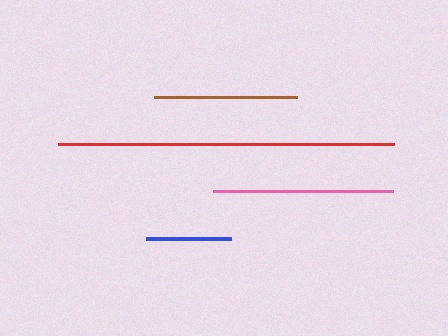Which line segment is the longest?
The red line is the longest at approximately 336 pixels.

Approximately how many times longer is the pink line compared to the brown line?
The pink line is approximately 1.3 times the length of the brown line.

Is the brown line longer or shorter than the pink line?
The pink line is longer than the brown line.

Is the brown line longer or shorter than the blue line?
The brown line is longer than the blue line.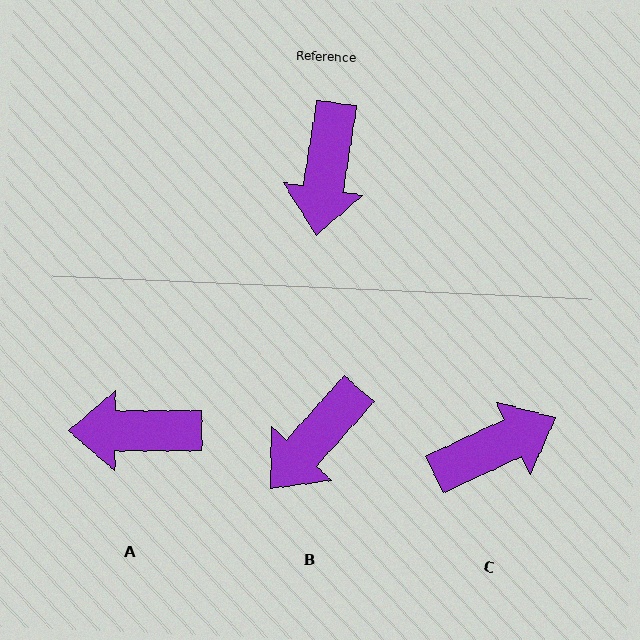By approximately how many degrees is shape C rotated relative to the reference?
Approximately 124 degrees counter-clockwise.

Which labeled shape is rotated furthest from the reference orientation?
C, about 124 degrees away.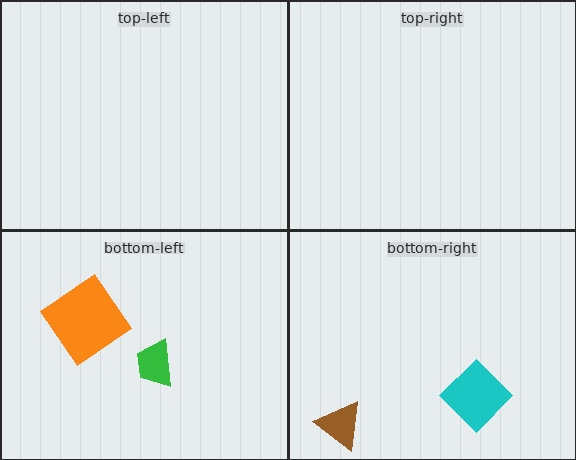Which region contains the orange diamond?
The bottom-left region.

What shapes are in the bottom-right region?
The cyan diamond, the brown triangle.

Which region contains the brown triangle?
The bottom-right region.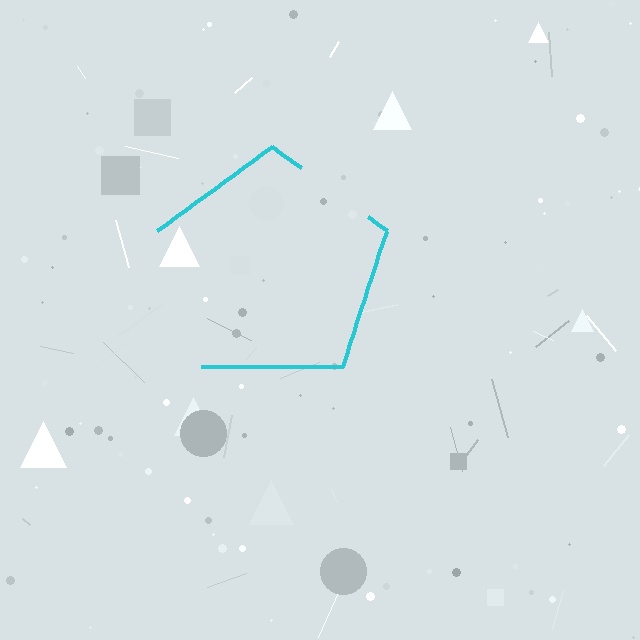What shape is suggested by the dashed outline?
The dashed outline suggests a pentagon.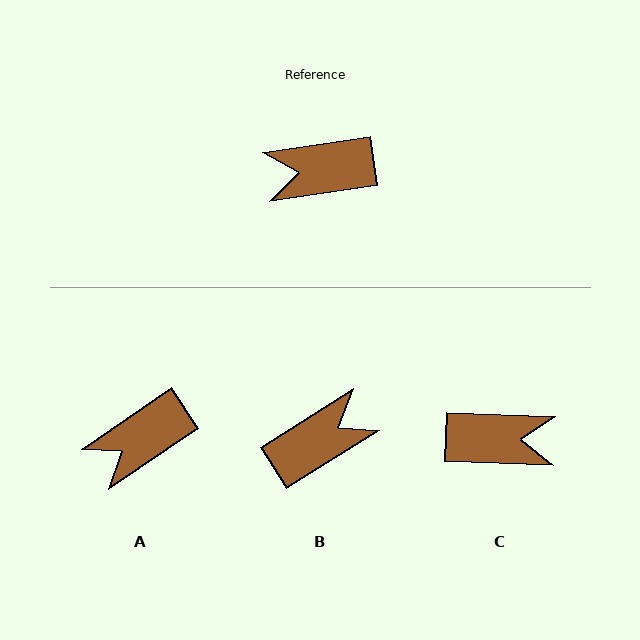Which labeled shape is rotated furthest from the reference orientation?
C, about 170 degrees away.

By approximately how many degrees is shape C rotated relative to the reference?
Approximately 170 degrees counter-clockwise.